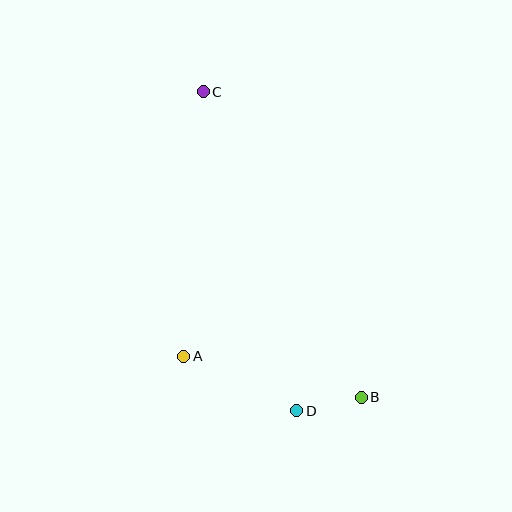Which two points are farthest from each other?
Points B and C are farthest from each other.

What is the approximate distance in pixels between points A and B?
The distance between A and B is approximately 182 pixels.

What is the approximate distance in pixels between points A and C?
The distance between A and C is approximately 265 pixels.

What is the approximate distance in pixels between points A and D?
The distance between A and D is approximately 126 pixels.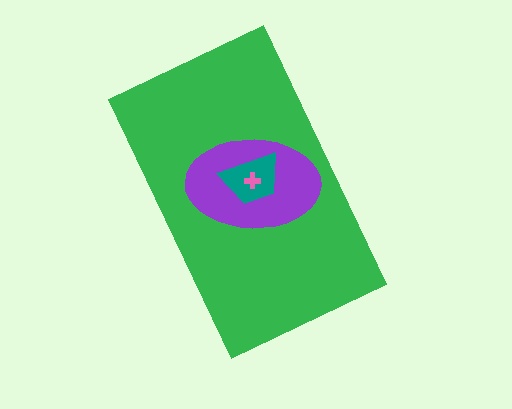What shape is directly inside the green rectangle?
The purple ellipse.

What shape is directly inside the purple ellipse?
The teal trapezoid.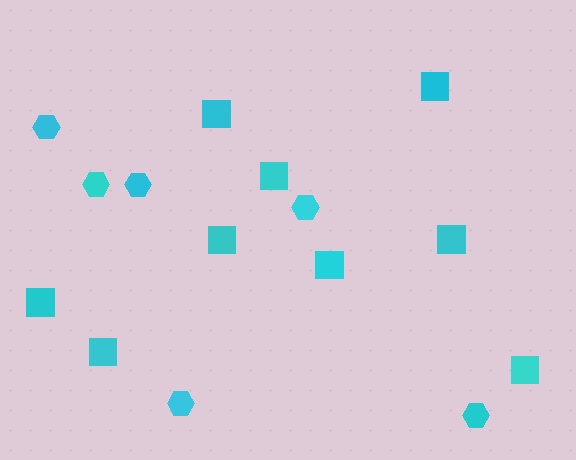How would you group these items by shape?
There are 2 groups: one group of hexagons (6) and one group of squares (9).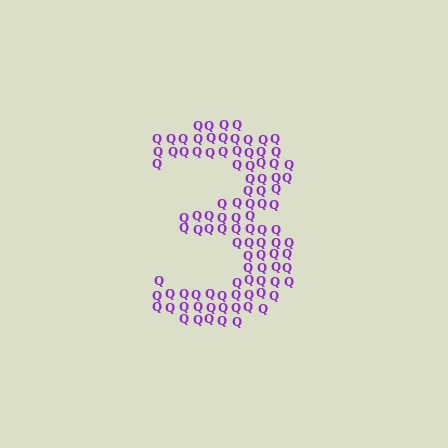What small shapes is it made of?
It is made of small letter Q's.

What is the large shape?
The large shape is the digit 3.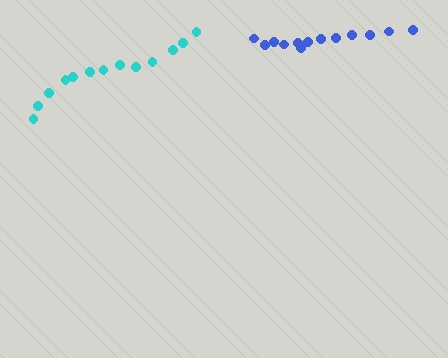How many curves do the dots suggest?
There are 2 distinct paths.